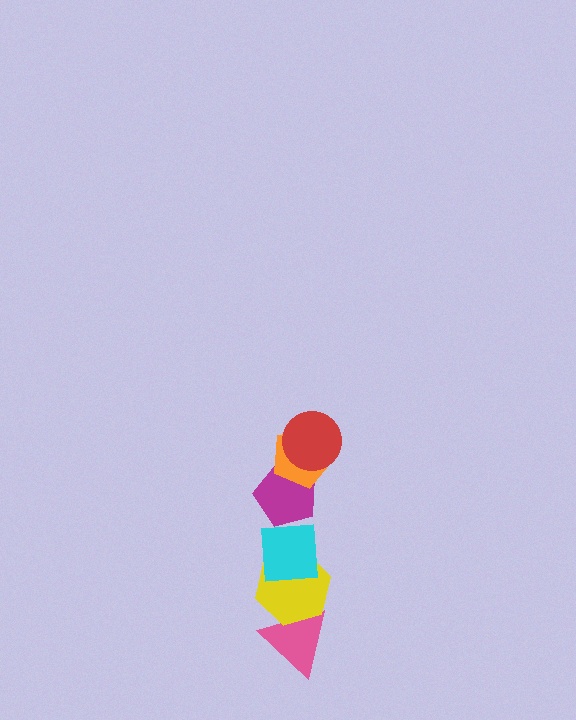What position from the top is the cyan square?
The cyan square is 4th from the top.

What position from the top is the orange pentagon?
The orange pentagon is 2nd from the top.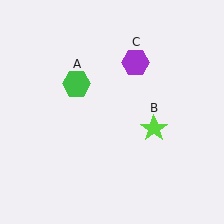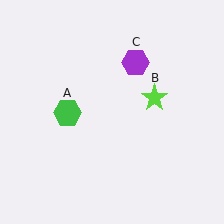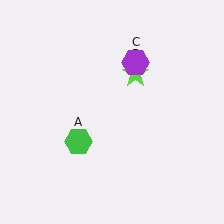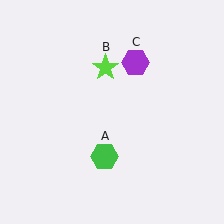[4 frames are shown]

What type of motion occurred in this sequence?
The green hexagon (object A), lime star (object B) rotated counterclockwise around the center of the scene.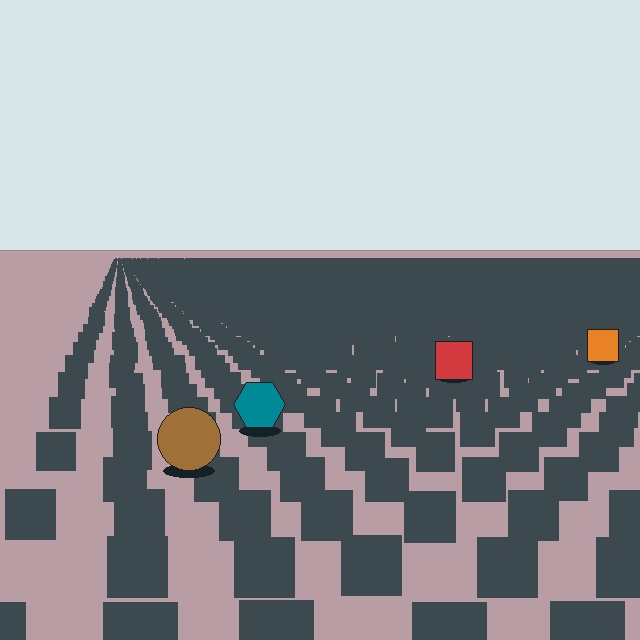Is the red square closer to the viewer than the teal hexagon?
No. The teal hexagon is closer — you can tell from the texture gradient: the ground texture is coarser near it.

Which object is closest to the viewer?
The brown circle is closest. The texture marks near it are larger and more spread out.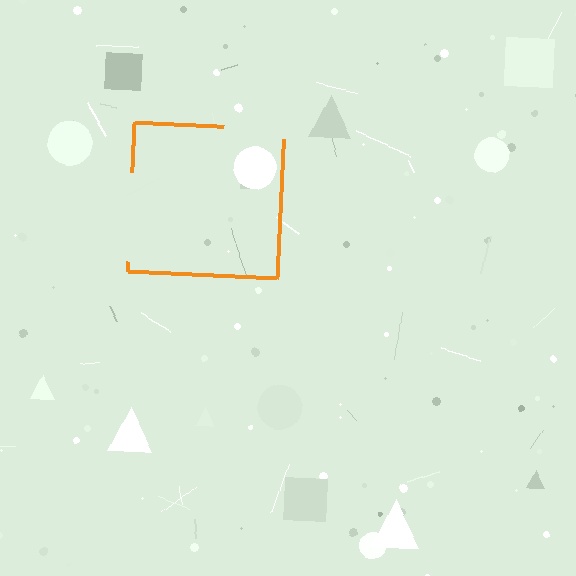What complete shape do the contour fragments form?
The contour fragments form a square.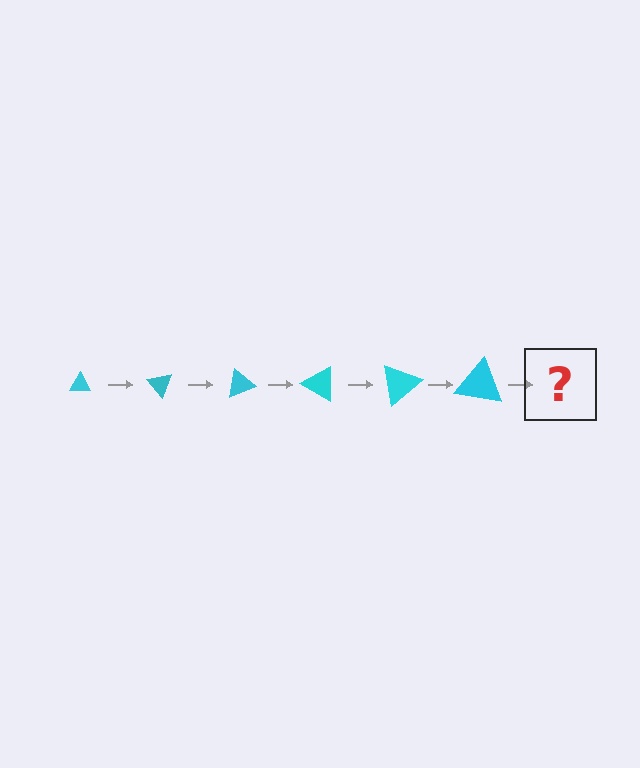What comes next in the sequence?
The next element should be a triangle, larger than the previous one and rotated 300 degrees from the start.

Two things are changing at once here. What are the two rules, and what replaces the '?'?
The two rules are that the triangle grows larger each step and it rotates 50 degrees each step. The '?' should be a triangle, larger than the previous one and rotated 300 degrees from the start.